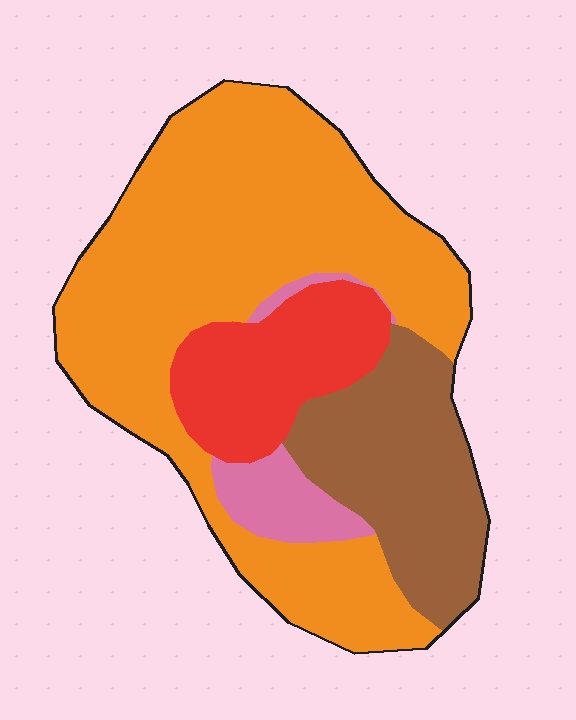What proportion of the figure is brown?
Brown takes up about one fifth (1/5) of the figure.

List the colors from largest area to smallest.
From largest to smallest: orange, brown, red, pink.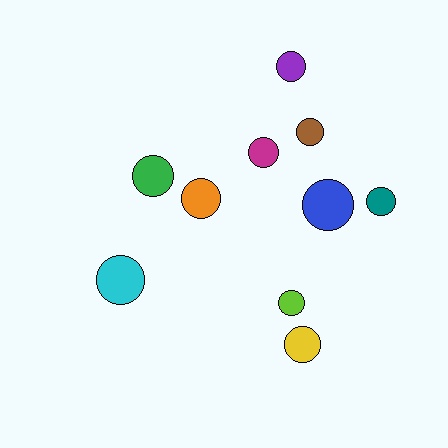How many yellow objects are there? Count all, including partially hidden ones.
There is 1 yellow object.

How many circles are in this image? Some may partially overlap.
There are 10 circles.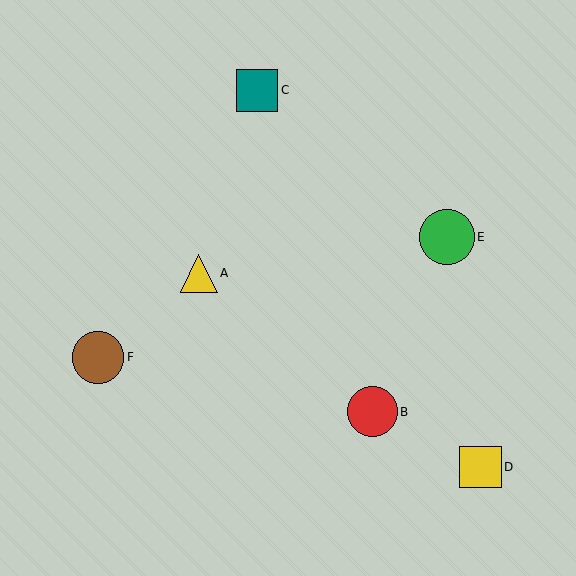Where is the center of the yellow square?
The center of the yellow square is at (480, 467).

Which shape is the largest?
The green circle (labeled E) is the largest.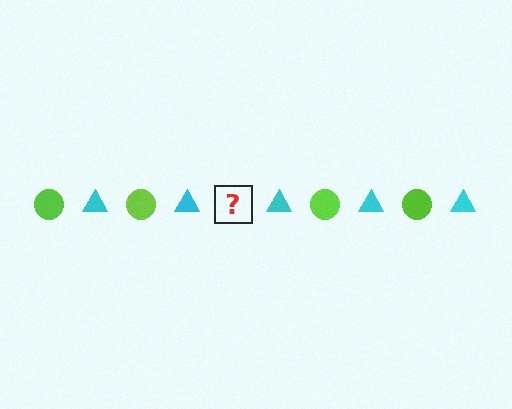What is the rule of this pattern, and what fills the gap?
The rule is that the pattern alternates between lime circle and cyan triangle. The gap should be filled with a lime circle.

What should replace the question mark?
The question mark should be replaced with a lime circle.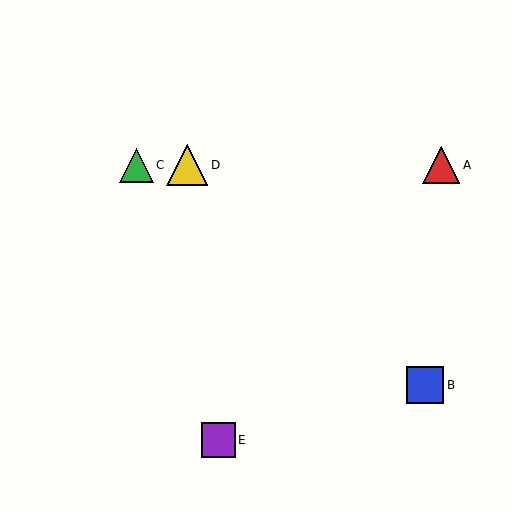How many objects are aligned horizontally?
3 objects (A, C, D) are aligned horizontally.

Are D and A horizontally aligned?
Yes, both are at y≈165.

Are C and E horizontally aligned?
No, C is at y≈165 and E is at y≈440.